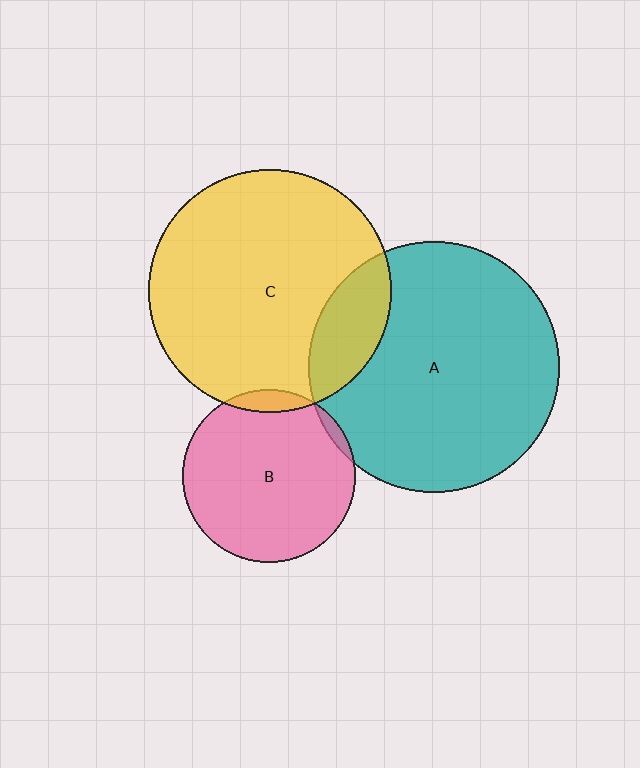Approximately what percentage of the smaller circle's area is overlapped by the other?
Approximately 5%.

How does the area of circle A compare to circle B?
Approximately 2.1 times.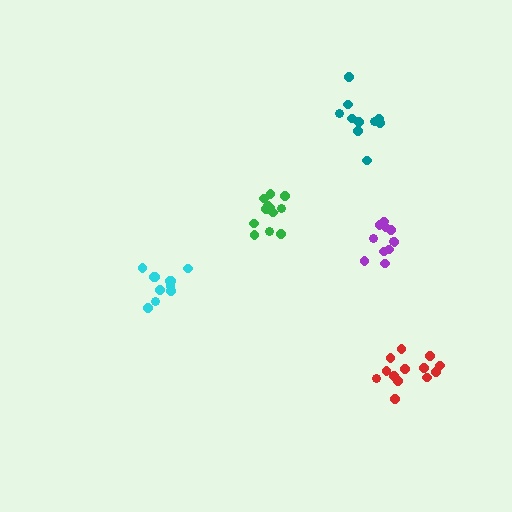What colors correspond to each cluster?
The clusters are colored: purple, teal, red, green, cyan.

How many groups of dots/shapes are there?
There are 5 groups.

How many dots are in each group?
Group 1: 11 dots, Group 2: 10 dots, Group 3: 13 dots, Group 4: 12 dots, Group 5: 11 dots (57 total).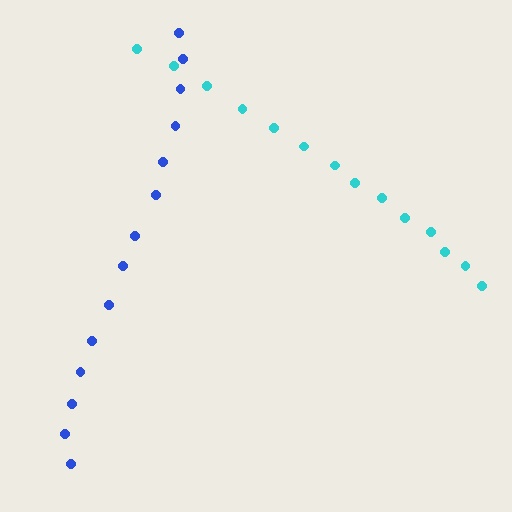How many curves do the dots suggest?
There are 2 distinct paths.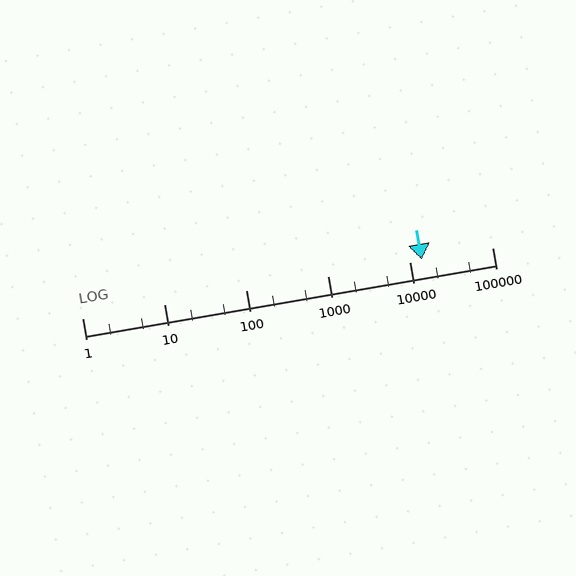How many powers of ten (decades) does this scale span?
The scale spans 5 decades, from 1 to 100000.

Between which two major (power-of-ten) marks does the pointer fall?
The pointer is between 10000 and 100000.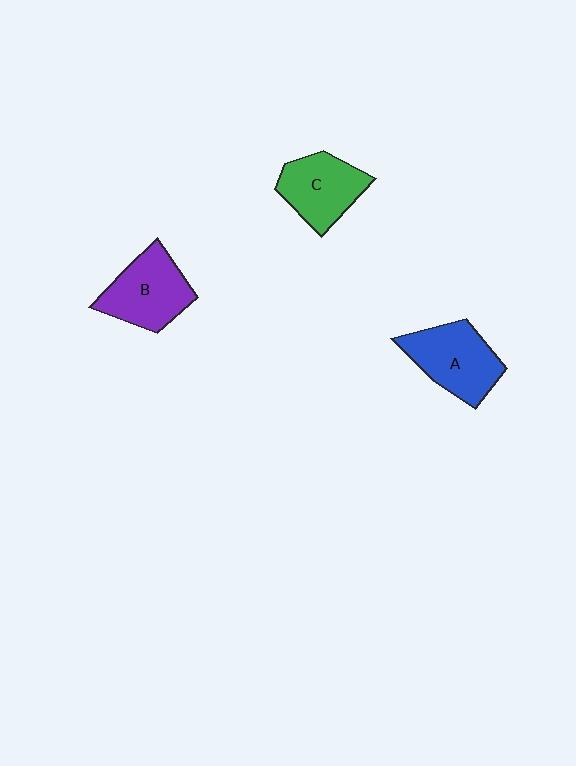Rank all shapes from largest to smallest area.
From largest to smallest: A (blue), B (purple), C (green).